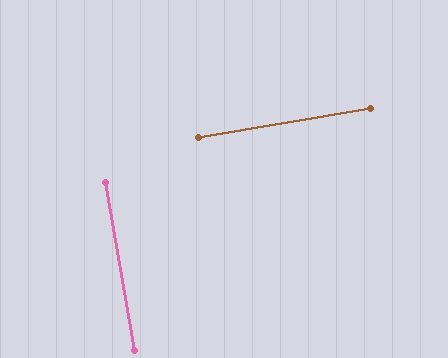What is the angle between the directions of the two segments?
Approximately 90 degrees.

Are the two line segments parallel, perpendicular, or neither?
Perpendicular — they meet at approximately 90°.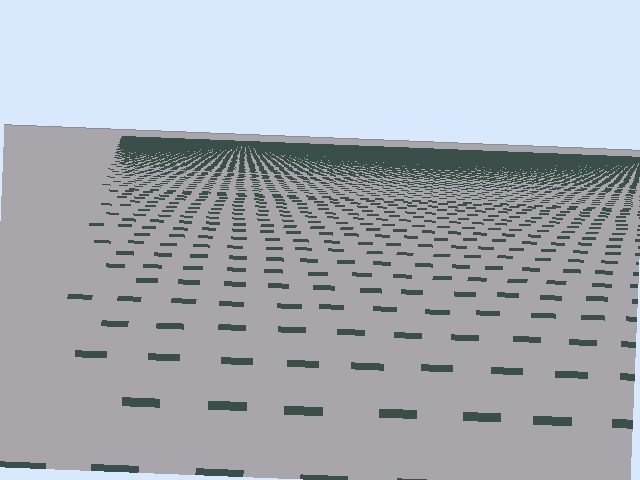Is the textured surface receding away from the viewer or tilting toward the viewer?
The surface is receding away from the viewer. Texture elements get smaller and denser toward the top.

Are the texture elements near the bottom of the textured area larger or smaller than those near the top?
Larger. Near the bottom, elements are closer to the viewer and appear at a bigger on-screen size.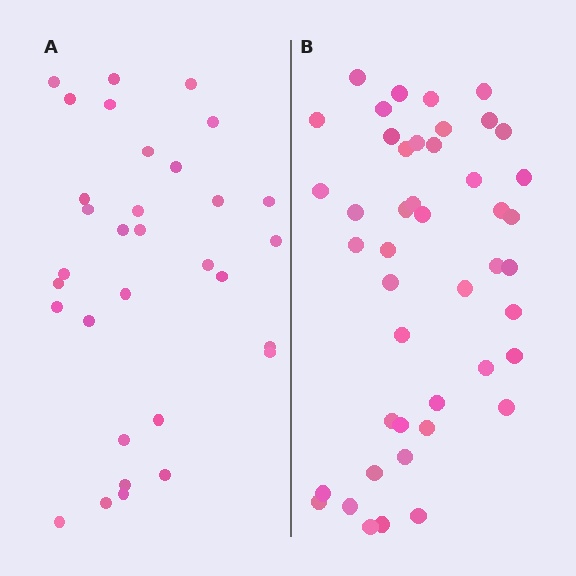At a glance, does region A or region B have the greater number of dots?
Region B (the right region) has more dots.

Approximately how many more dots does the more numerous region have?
Region B has approximately 15 more dots than region A.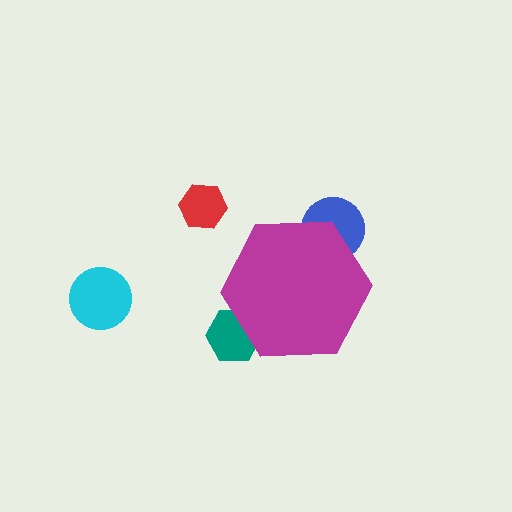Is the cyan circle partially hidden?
No, the cyan circle is fully visible.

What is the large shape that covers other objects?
A magenta hexagon.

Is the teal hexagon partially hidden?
Yes, the teal hexagon is partially hidden behind the magenta hexagon.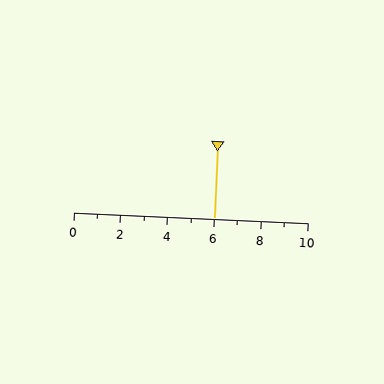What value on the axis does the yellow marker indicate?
The marker indicates approximately 6.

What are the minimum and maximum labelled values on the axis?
The axis runs from 0 to 10.